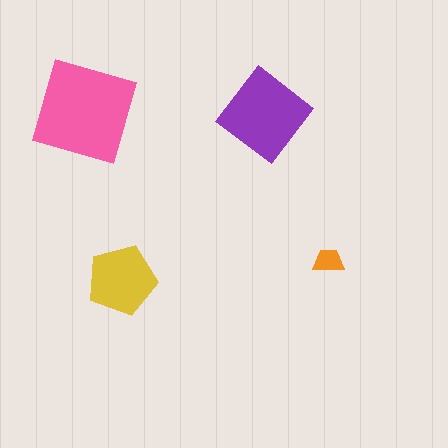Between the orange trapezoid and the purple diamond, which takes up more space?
The purple diamond.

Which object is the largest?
The pink diamond.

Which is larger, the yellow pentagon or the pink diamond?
The pink diamond.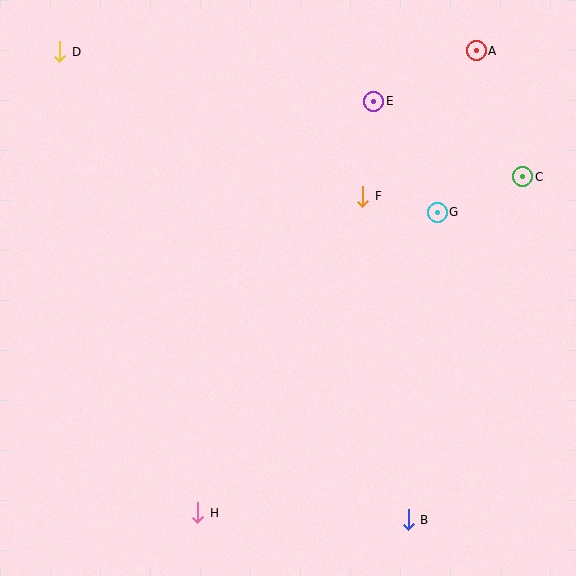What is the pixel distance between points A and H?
The distance between A and H is 539 pixels.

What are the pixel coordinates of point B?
Point B is at (408, 520).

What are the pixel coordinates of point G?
Point G is at (437, 212).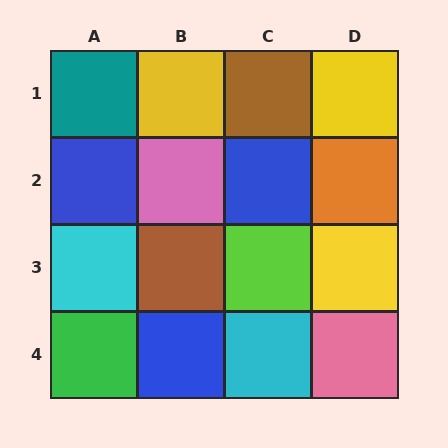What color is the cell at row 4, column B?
Blue.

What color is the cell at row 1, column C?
Brown.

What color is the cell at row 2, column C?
Blue.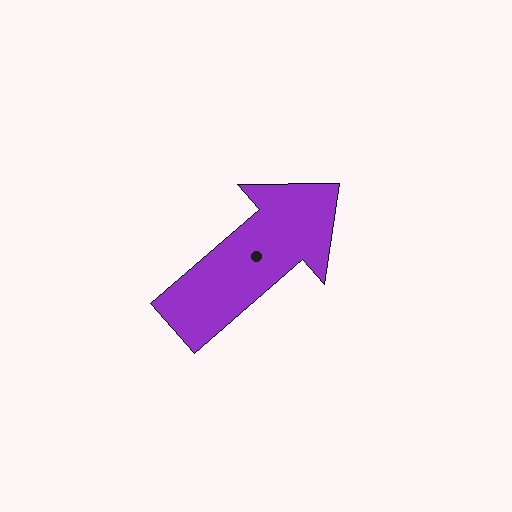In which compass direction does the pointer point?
Northeast.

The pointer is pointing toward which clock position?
Roughly 2 o'clock.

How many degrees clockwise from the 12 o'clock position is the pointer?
Approximately 49 degrees.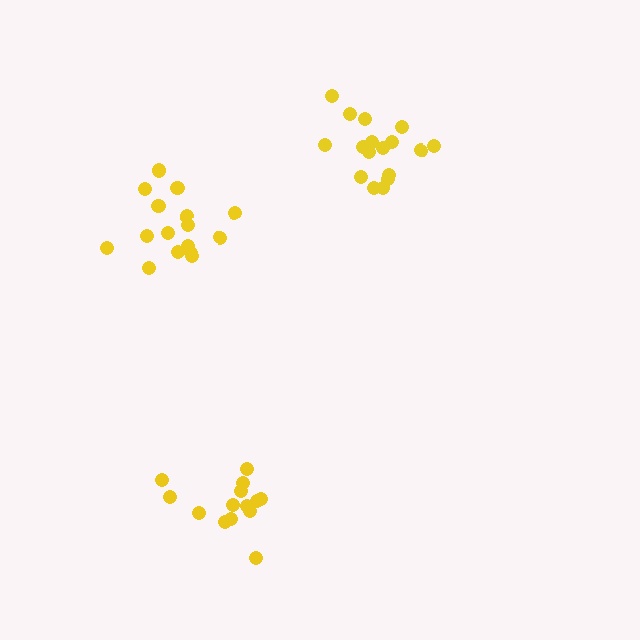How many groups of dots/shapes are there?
There are 3 groups.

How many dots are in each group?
Group 1: 16 dots, Group 2: 17 dots, Group 3: 14 dots (47 total).